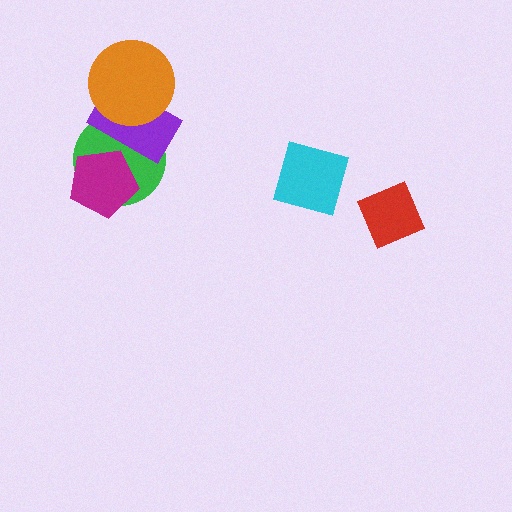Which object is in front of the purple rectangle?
The orange circle is in front of the purple rectangle.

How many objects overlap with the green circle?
3 objects overlap with the green circle.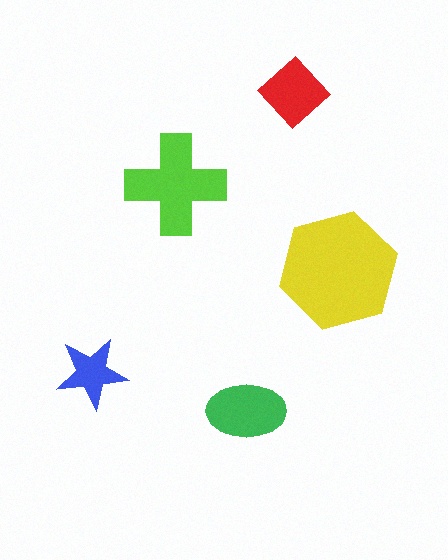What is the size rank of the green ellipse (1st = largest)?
3rd.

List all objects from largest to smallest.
The yellow hexagon, the lime cross, the green ellipse, the red diamond, the blue star.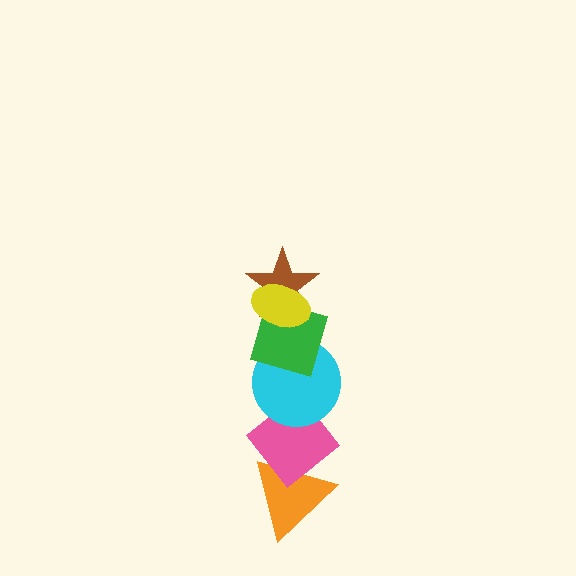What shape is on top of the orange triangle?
The pink diamond is on top of the orange triangle.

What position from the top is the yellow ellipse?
The yellow ellipse is 1st from the top.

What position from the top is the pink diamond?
The pink diamond is 5th from the top.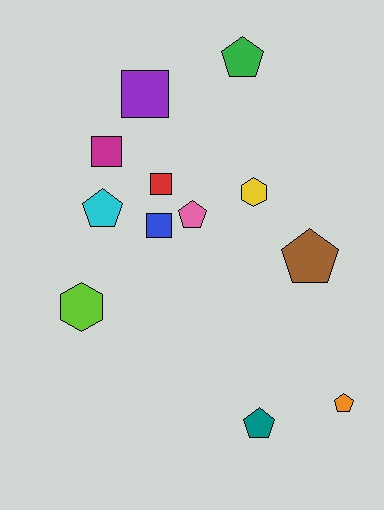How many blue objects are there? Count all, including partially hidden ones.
There is 1 blue object.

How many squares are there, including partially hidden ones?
There are 4 squares.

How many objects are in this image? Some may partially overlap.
There are 12 objects.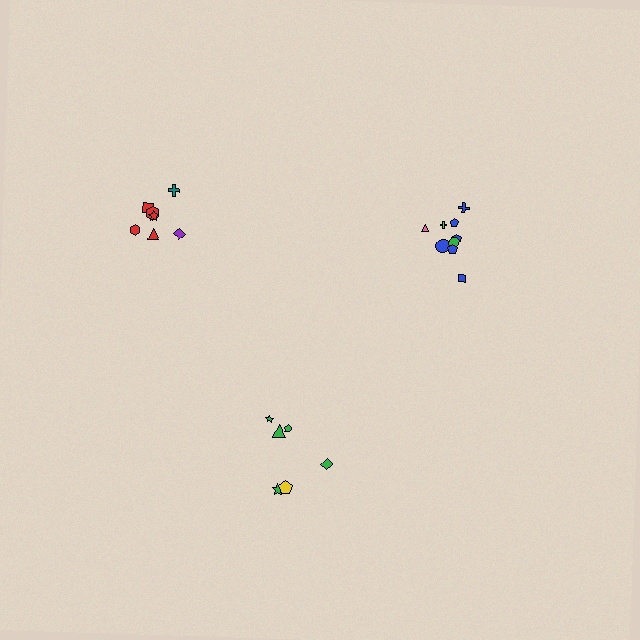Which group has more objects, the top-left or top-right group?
The top-right group.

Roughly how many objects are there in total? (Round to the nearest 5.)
Roughly 25 objects in total.